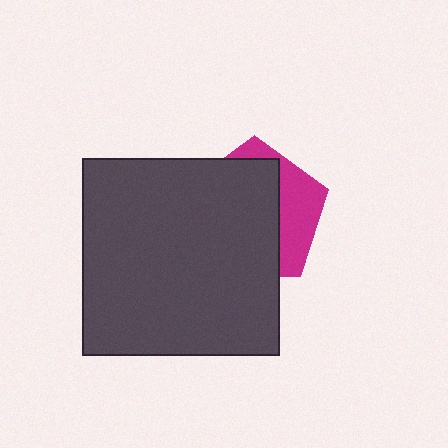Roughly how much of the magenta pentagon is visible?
A small part of it is visible (roughly 32%).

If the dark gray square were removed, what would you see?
You would see the complete magenta pentagon.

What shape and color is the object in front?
The object in front is a dark gray square.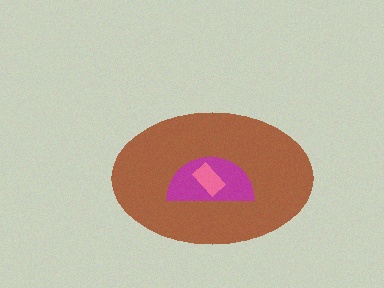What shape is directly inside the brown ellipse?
The magenta semicircle.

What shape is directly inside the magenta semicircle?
The pink rectangle.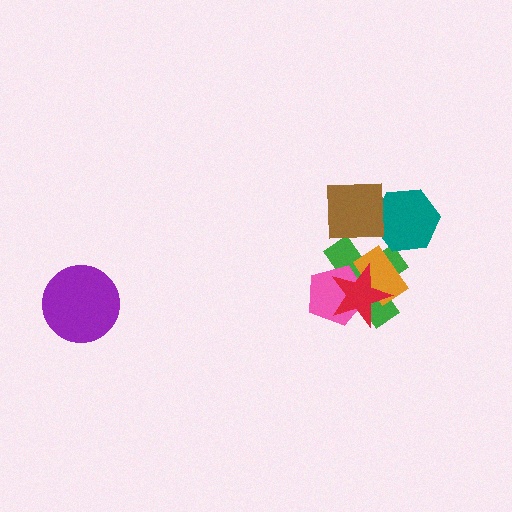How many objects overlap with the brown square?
2 objects overlap with the brown square.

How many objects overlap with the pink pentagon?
3 objects overlap with the pink pentagon.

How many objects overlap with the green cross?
4 objects overlap with the green cross.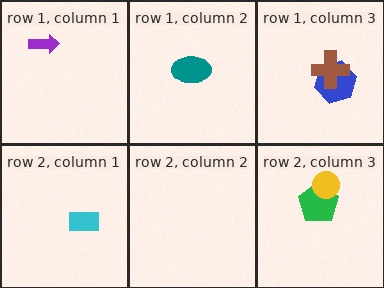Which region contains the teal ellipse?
The row 1, column 2 region.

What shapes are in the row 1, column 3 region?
The blue hexagon, the brown cross.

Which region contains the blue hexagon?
The row 1, column 3 region.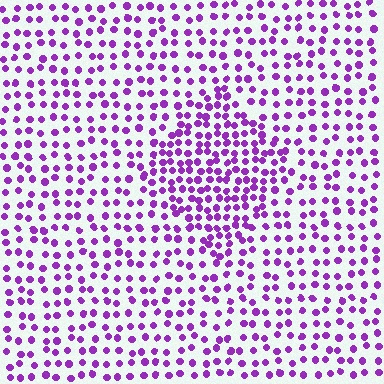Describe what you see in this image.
The image contains small purple elements arranged at two different densities. A diamond-shaped region is visible where the elements are more densely packed than the surrounding area.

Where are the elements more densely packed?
The elements are more densely packed inside the diamond boundary.